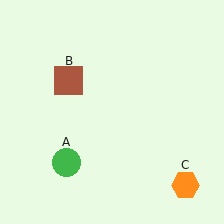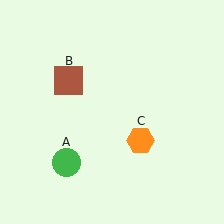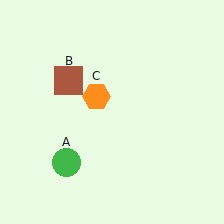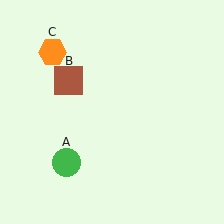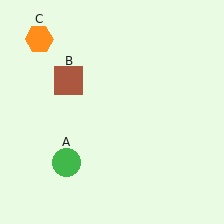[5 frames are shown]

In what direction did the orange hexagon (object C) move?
The orange hexagon (object C) moved up and to the left.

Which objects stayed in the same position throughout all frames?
Green circle (object A) and brown square (object B) remained stationary.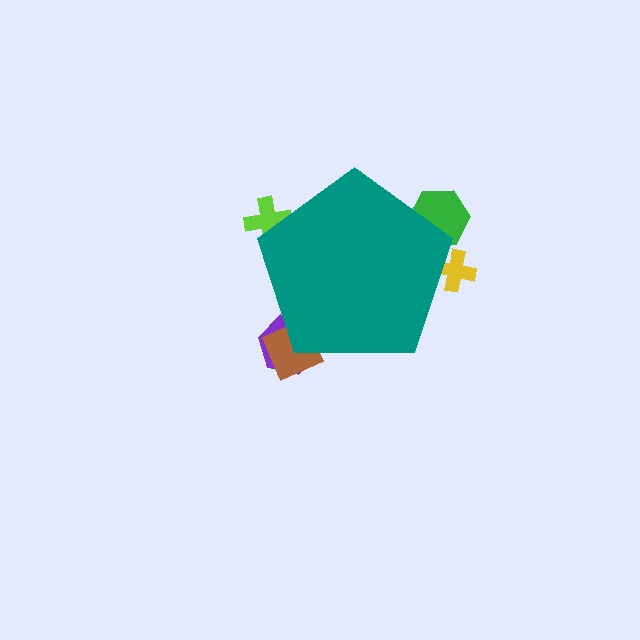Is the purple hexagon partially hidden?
Yes, the purple hexagon is partially hidden behind the teal pentagon.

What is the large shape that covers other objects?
A teal pentagon.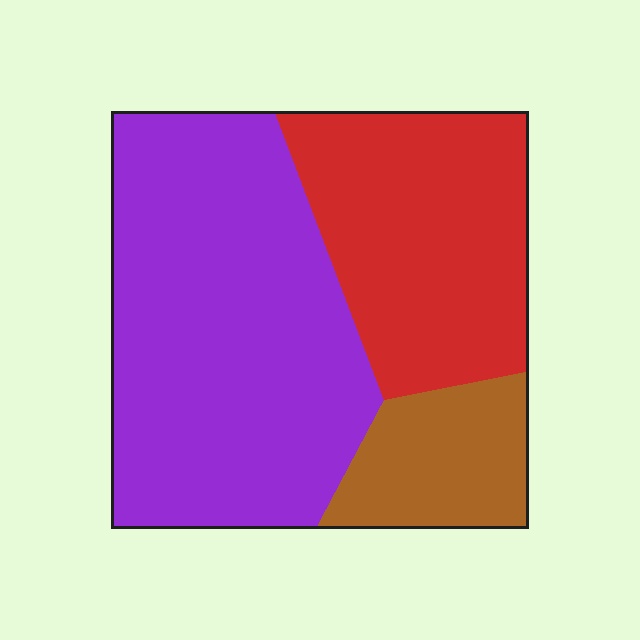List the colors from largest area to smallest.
From largest to smallest: purple, red, brown.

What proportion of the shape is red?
Red covers about 30% of the shape.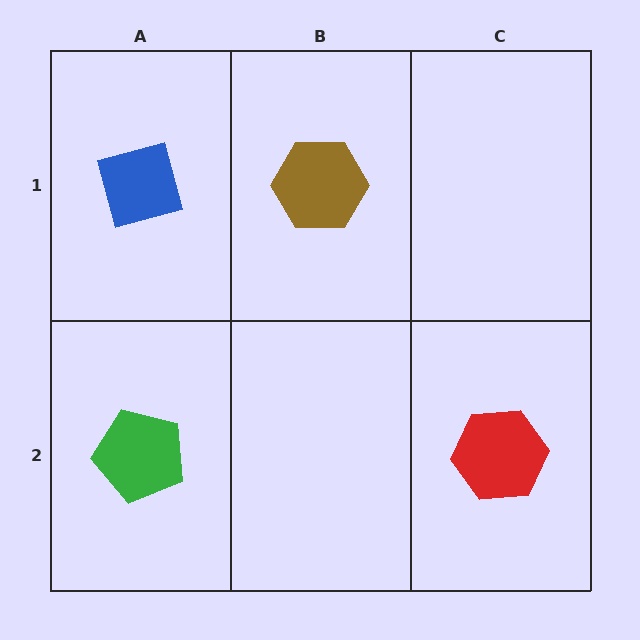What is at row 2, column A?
A green pentagon.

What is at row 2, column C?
A red hexagon.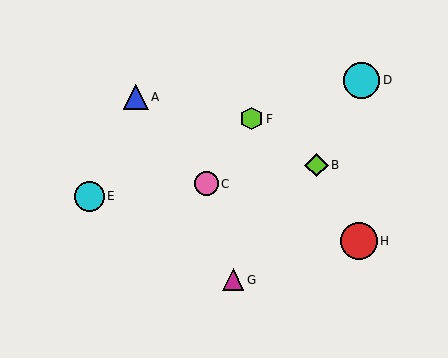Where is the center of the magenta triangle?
The center of the magenta triangle is at (233, 280).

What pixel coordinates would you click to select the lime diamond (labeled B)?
Click at (317, 165) to select the lime diamond B.